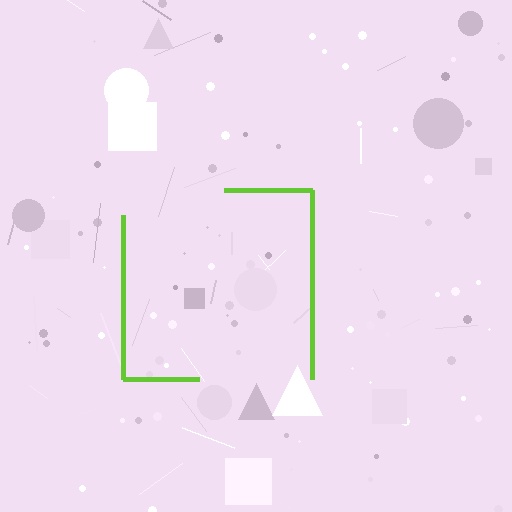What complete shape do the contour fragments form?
The contour fragments form a square.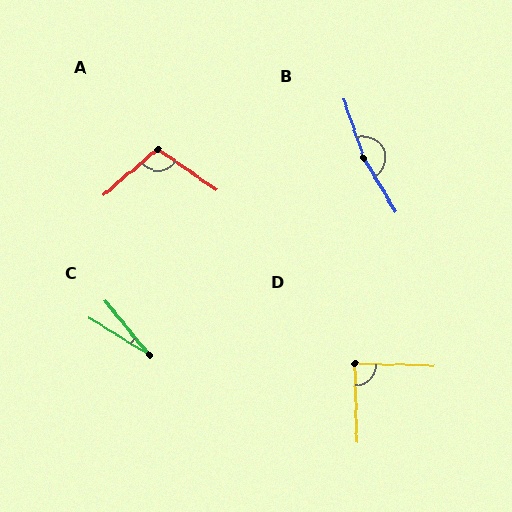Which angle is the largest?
B, at approximately 168 degrees.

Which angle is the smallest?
C, at approximately 19 degrees.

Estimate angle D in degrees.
Approximately 87 degrees.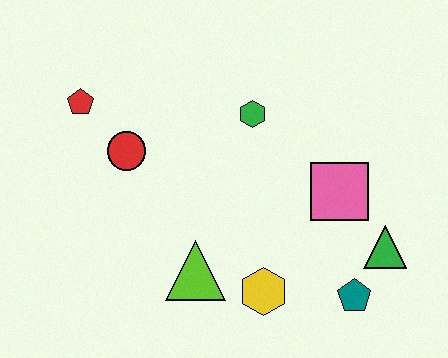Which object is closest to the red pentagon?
The red circle is closest to the red pentagon.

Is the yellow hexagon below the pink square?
Yes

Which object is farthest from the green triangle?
The red pentagon is farthest from the green triangle.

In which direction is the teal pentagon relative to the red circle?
The teal pentagon is to the right of the red circle.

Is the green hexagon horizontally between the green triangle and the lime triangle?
Yes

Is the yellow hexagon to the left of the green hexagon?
No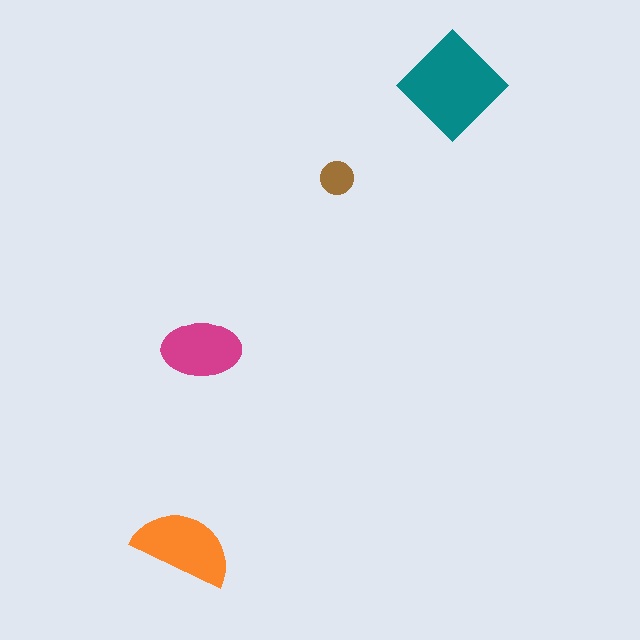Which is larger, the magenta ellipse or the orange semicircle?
The orange semicircle.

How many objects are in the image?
There are 4 objects in the image.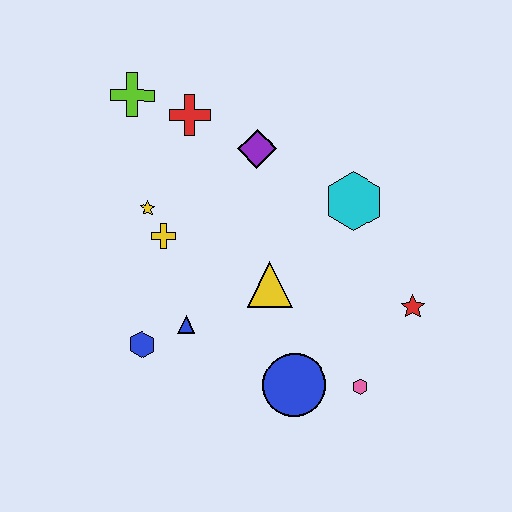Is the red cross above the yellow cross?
Yes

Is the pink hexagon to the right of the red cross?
Yes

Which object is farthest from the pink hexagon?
The lime cross is farthest from the pink hexagon.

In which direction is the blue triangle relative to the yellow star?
The blue triangle is below the yellow star.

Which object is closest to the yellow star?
The yellow cross is closest to the yellow star.